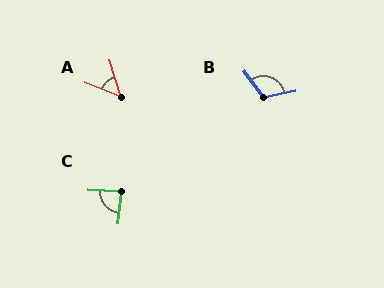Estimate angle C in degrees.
Approximately 86 degrees.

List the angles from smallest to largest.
A (52°), C (86°), B (114°).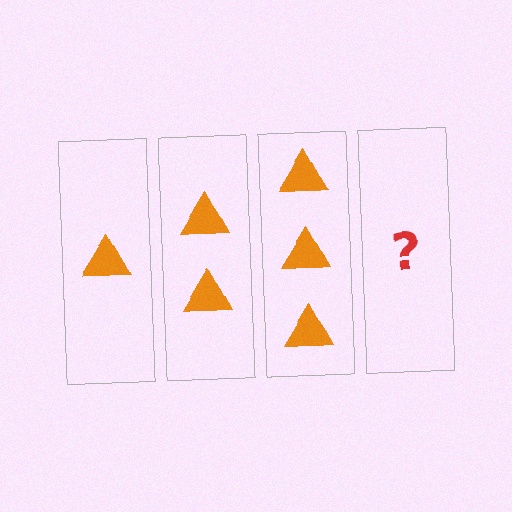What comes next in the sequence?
The next element should be 4 triangles.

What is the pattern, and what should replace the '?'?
The pattern is that each step adds one more triangle. The '?' should be 4 triangles.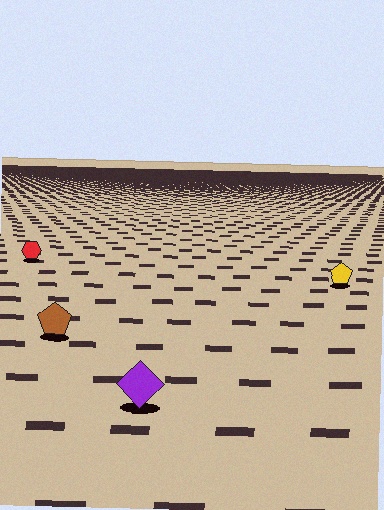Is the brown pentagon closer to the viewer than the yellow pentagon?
Yes. The brown pentagon is closer — you can tell from the texture gradient: the ground texture is coarser near it.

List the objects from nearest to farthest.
From nearest to farthest: the purple diamond, the brown pentagon, the yellow pentagon, the red hexagon.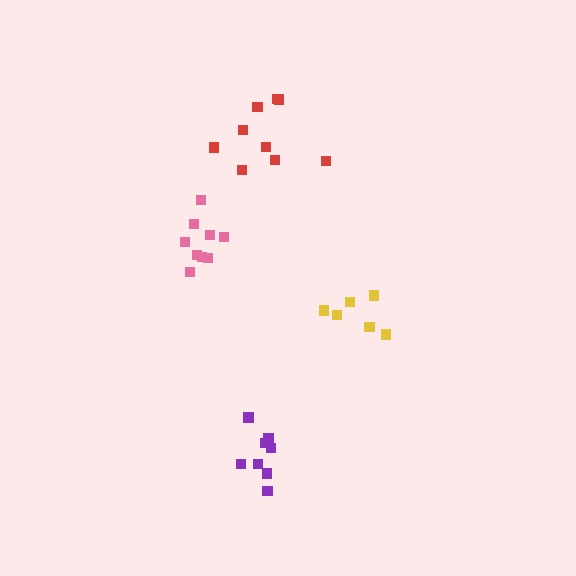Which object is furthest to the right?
The yellow cluster is rightmost.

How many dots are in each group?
Group 1: 8 dots, Group 2: 9 dots, Group 3: 9 dots, Group 4: 6 dots (32 total).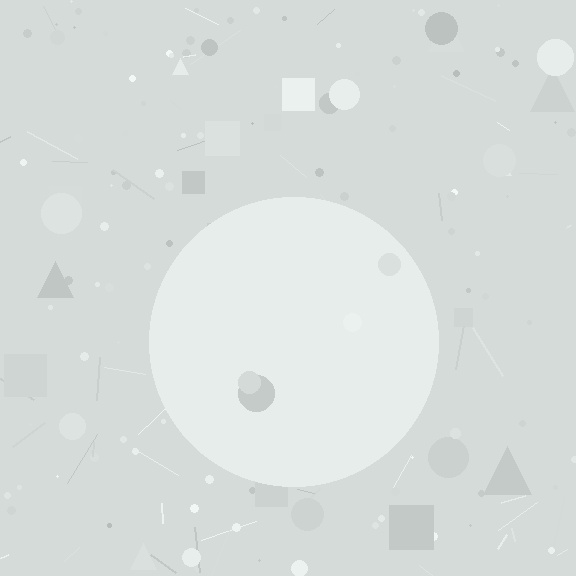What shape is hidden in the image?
A circle is hidden in the image.